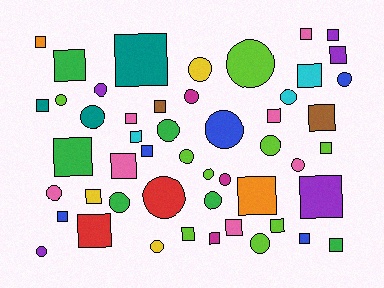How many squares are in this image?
There are 28 squares.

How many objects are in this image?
There are 50 objects.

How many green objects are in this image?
There are 6 green objects.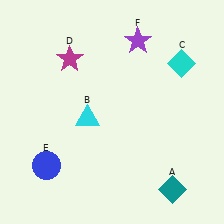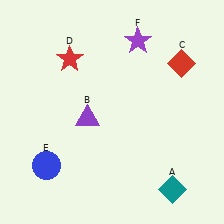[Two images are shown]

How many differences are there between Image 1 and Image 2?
There are 3 differences between the two images.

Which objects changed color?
B changed from cyan to purple. C changed from cyan to red. D changed from magenta to red.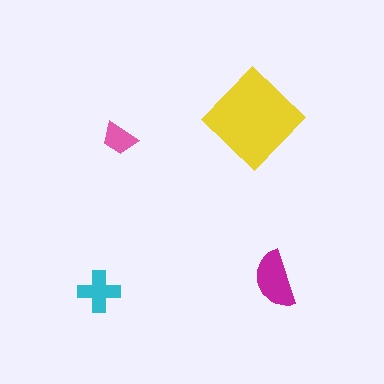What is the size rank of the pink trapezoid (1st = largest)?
4th.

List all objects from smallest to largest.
The pink trapezoid, the cyan cross, the magenta semicircle, the yellow diamond.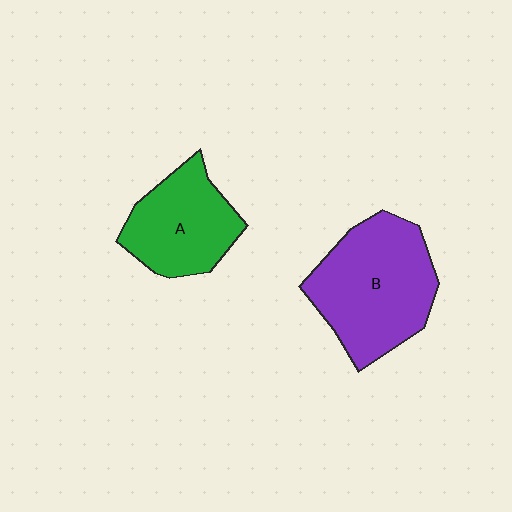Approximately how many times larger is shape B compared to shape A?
Approximately 1.4 times.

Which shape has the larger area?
Shape B (purple).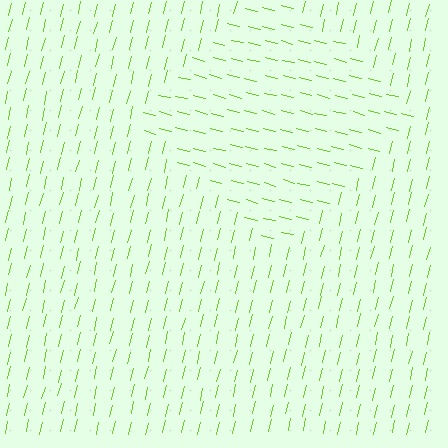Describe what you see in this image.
The image is filled with small lime line segments. A diamond region in the image has lines oriented differently from the surrounding lines, creating a visible texture boundary.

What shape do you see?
I see a diamond.